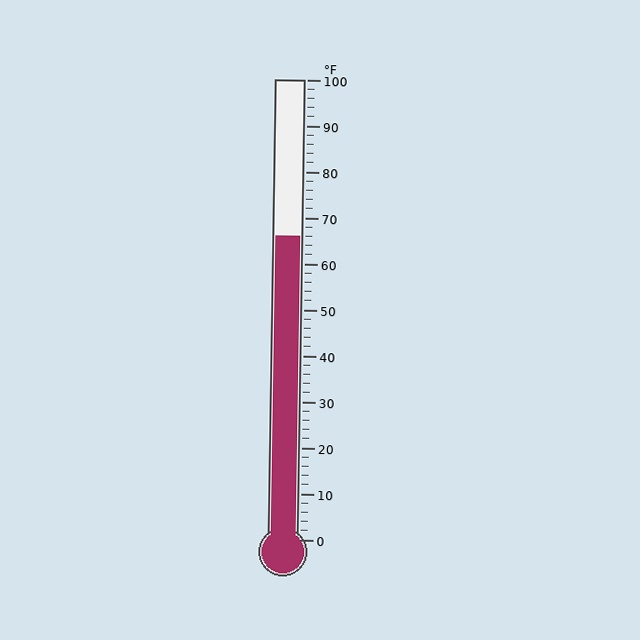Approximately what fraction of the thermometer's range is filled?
The thermometer is filled to approximately 65% of its range.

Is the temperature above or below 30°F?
The temperature is above 30°F.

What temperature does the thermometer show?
The thermometer shows approximately 66°F.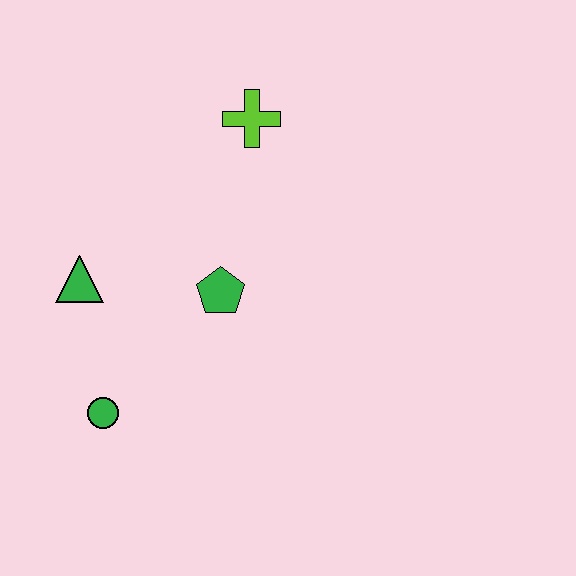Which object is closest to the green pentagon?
The green triangle is closest to the green pentagon.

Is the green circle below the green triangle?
Yes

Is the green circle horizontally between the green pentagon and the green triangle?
Yes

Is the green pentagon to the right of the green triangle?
Yes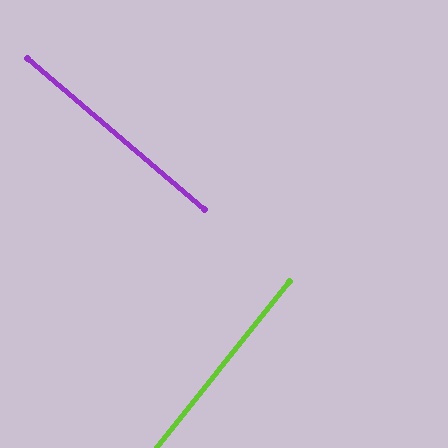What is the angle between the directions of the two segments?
Approximately 88 degrees.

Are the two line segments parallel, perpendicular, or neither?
Perpendicular — they meet at approximately 88°.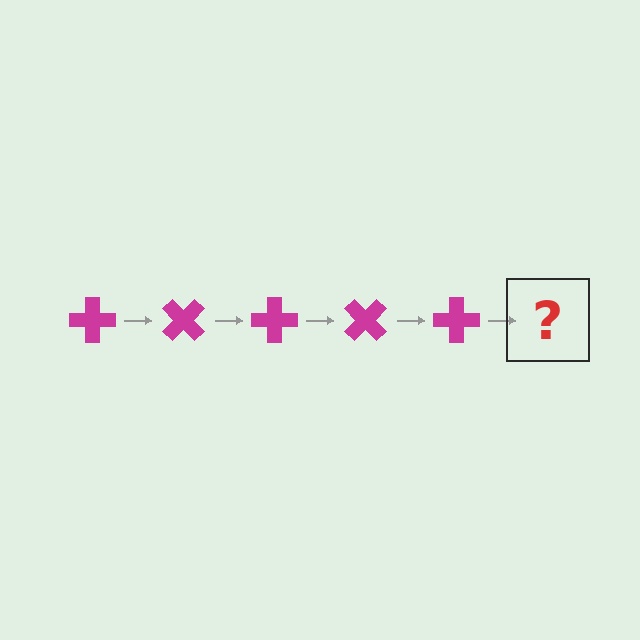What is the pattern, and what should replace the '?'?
The pattern is that the cross rotates 45 degrees each step. The '?' should be a magenta cross rotated 225 degrees.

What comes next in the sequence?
The next element should be a magenta cross rotated 225 degrees.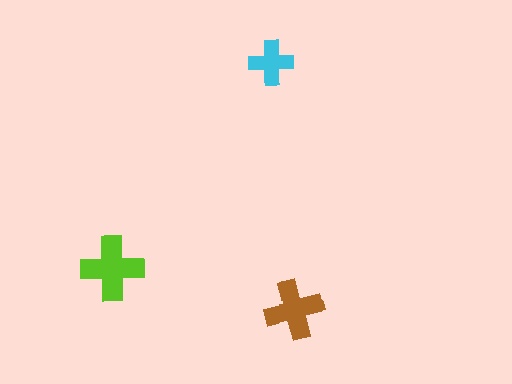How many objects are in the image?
There are 3 objects in the image.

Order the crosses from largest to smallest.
the lime one, the brown one, the cyan one.